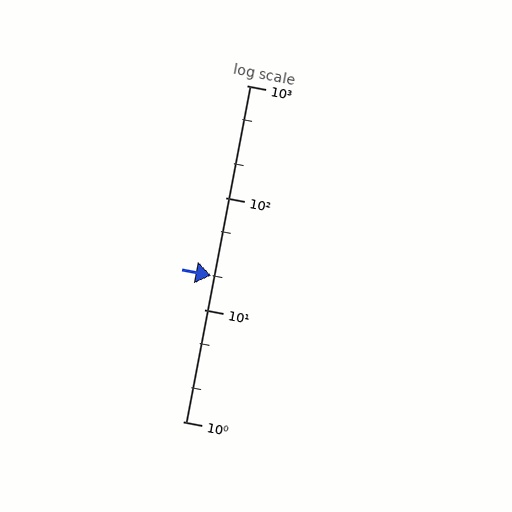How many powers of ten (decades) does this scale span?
The scale spans 3 decades, from 1 to 1000.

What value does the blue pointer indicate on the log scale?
The pointer indicates approximately 20.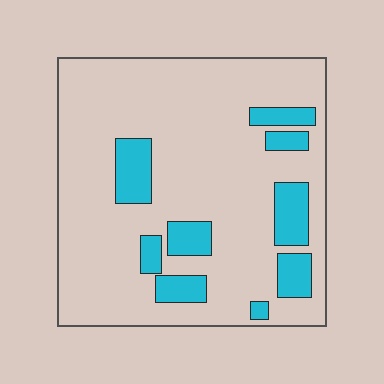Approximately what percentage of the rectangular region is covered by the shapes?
Approximately 15%.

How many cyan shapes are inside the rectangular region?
9.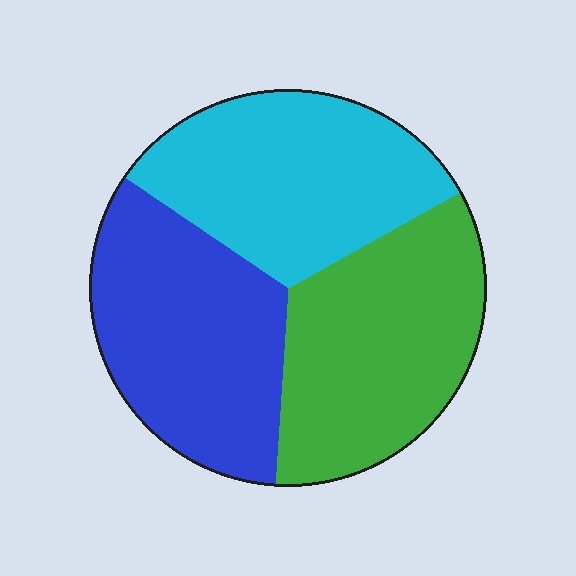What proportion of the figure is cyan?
Cyan takes up about one third (1/3) of the figure.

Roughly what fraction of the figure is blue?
Blue takes up about one third (1/3) of the figure.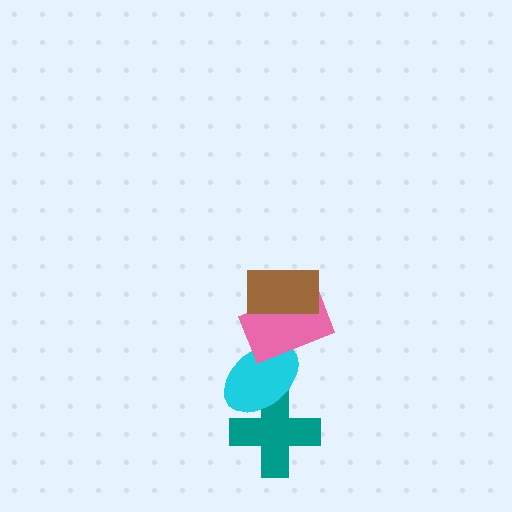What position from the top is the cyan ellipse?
The cyan ellipse is 3rd from the top.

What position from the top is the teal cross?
The teal cross is 4th from the top.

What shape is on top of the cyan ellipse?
The pink rectangle is on top of the cyan ellipse.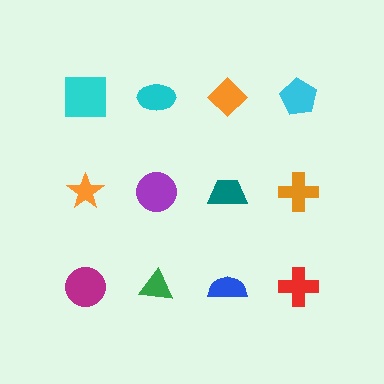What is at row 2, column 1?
An orange star.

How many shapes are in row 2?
4 shapes.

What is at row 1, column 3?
An orange diamond.